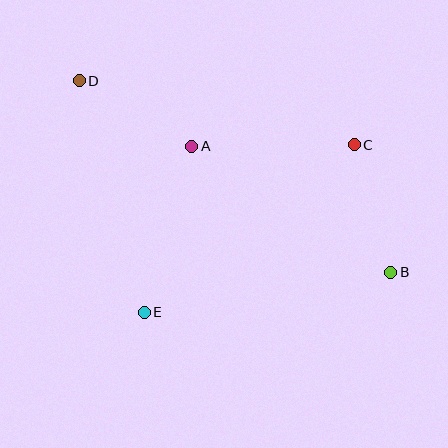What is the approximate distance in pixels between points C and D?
The distance between C and D is approximately 282 pixels.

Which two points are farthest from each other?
Points B and D are farthest from each other.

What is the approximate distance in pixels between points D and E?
The distance between D and E is approximately 240 pixels.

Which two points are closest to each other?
Points A and D are closest to each other.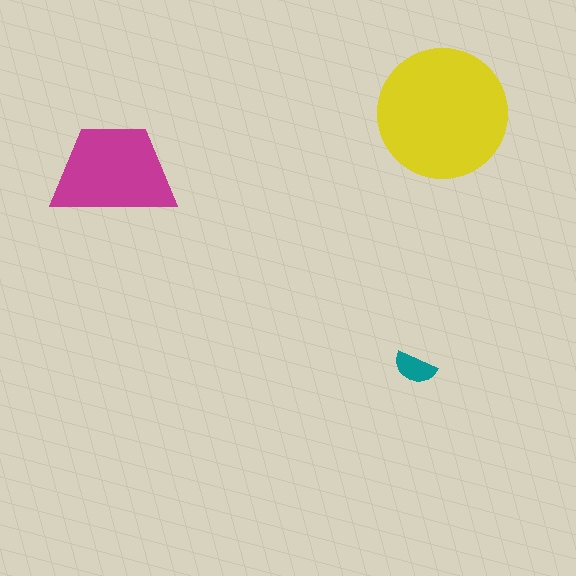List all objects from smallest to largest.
The teal semicircle, the magenta trapezoid, the yellow circle.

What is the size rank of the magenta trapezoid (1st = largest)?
2nd.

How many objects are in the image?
There are 3 objects in the image.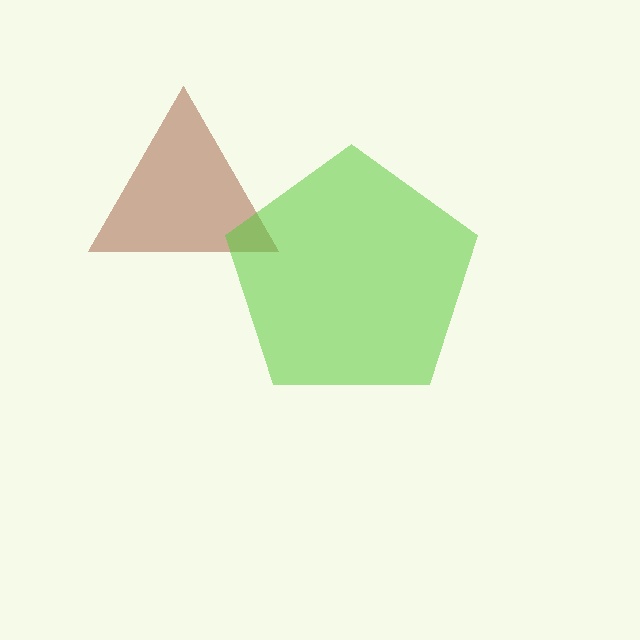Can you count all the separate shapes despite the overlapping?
Yes, there are 2 separate shapes.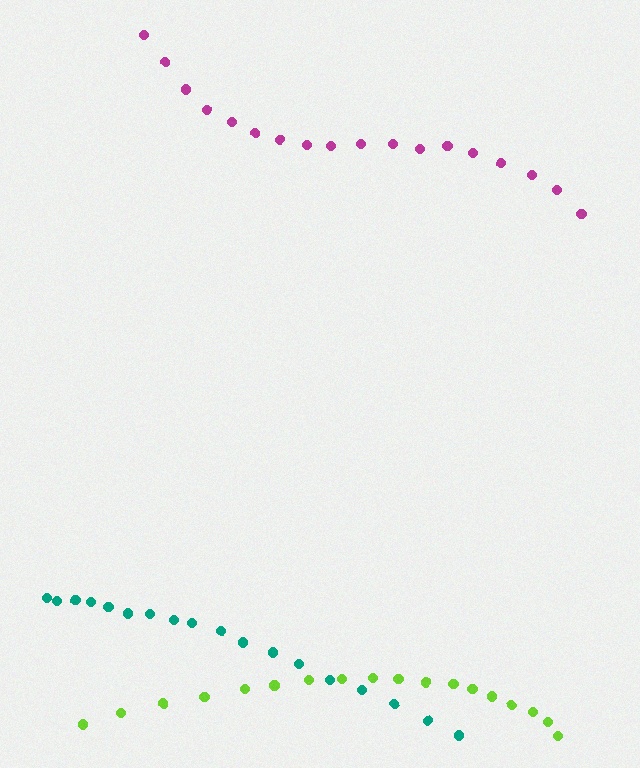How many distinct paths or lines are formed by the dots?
There are 3 distinct paths.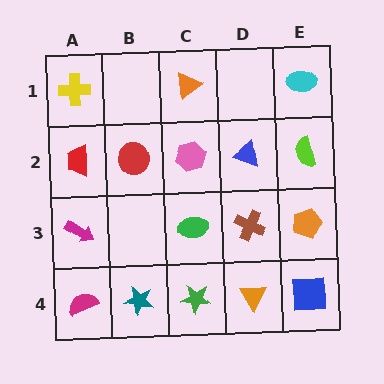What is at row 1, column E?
A cyan ellipse.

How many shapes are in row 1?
3 shapes.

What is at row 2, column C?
A pink hexagon.